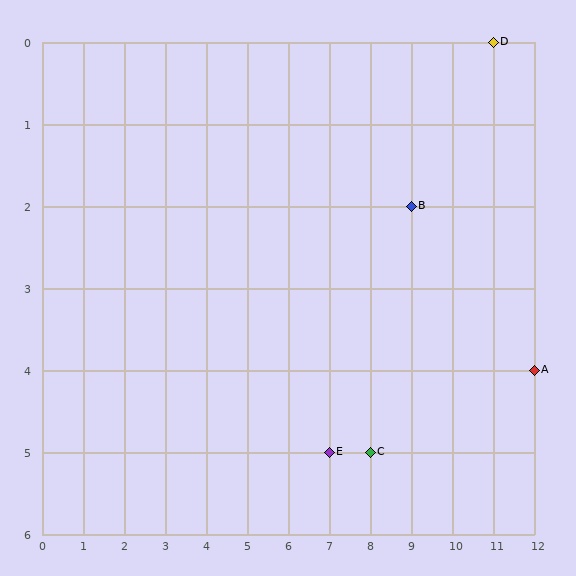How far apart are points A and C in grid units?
Points A and C are 4 columns and 1 row apart (about 4.1 grid units diagonally).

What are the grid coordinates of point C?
Point C is at grid coordinates (8, 5).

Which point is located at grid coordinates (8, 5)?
Point C is at (8, 5).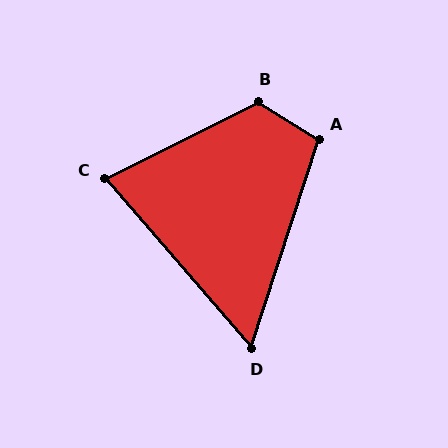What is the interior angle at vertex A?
Approximately 104 degrees (obtuse).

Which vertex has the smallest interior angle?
D, at approximately 59 degrees.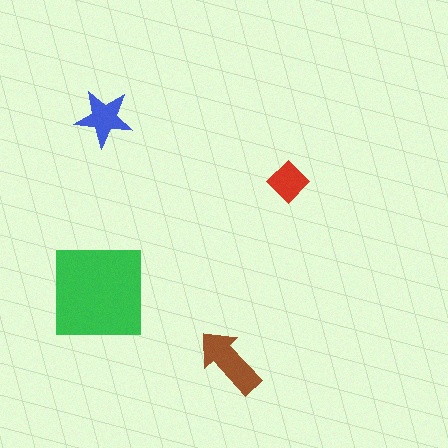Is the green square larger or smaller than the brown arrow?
Larger.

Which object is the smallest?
The red diamond.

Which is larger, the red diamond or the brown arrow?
The brown arrow.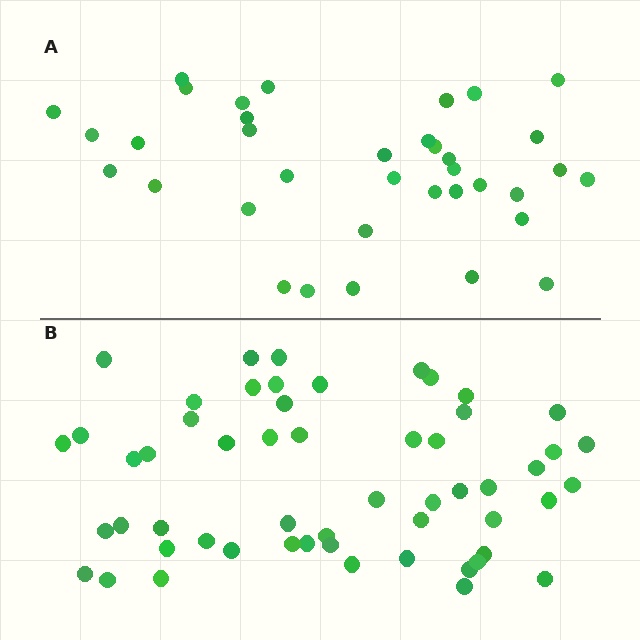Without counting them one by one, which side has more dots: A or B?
Region B (the bottom region) has more dots.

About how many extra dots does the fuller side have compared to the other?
Region B has approximately 20 more dots than region A.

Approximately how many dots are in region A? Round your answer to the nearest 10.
About 40 dots. (The exact count is 36, which rounds to 40.)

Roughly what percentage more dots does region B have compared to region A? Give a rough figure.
About 55% more.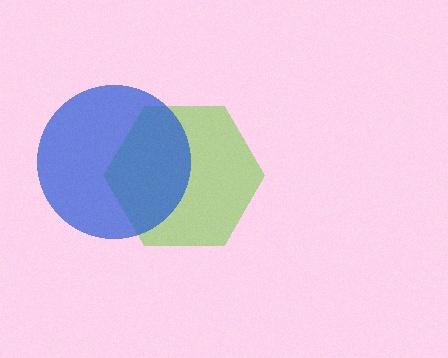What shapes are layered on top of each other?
The layered shapes are: a lime hexagon, a blue circle.